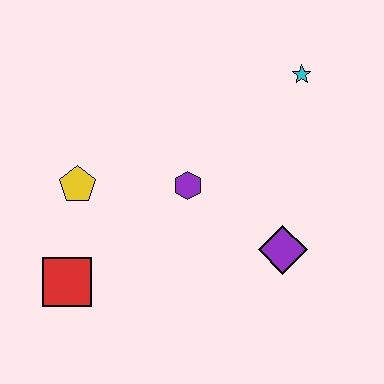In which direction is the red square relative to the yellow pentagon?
The red square is below the yellow pentagon.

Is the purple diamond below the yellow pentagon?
Yes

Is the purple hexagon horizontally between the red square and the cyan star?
Yes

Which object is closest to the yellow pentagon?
The red square is closest to the yellow pentagon.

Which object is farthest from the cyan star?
The red square is farthest from the cyan star.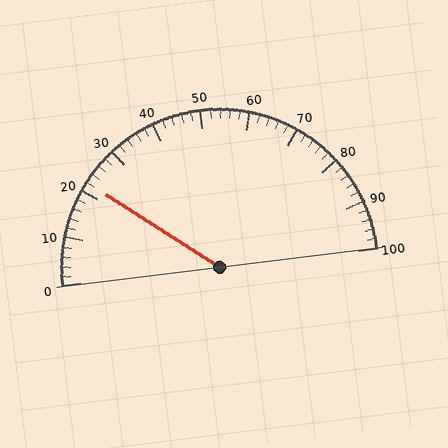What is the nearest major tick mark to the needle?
The nearest major tick mark is 20.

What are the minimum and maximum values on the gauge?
The gauge ranges from 0 to 100.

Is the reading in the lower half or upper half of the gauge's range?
The reading is in the lower half of the range (0 to 100).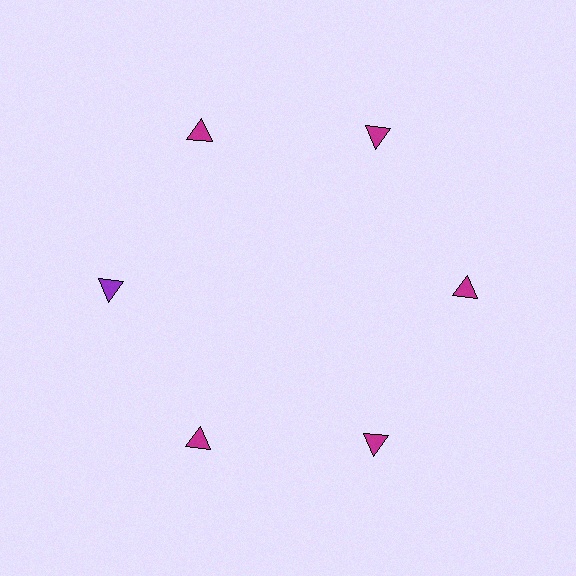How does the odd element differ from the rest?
It has a different color: purple instead of magenta.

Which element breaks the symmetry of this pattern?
The purple triangle at roughly the 9 o'clock position breaks the symmetry. All other shapes are magenta triangles.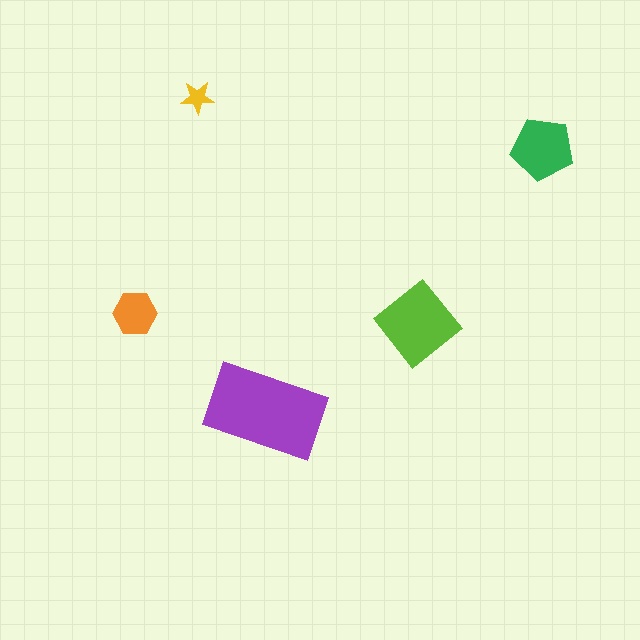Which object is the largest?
The purple rectangle.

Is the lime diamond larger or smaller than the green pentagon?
Larger.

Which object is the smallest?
The yellow star.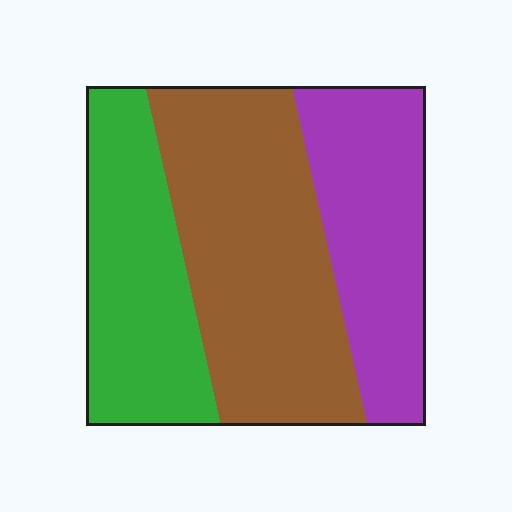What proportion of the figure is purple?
Purple takes up about one quarter (1/4) of the figure.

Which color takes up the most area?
Brown, at roughly 45%.